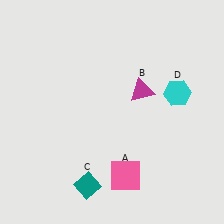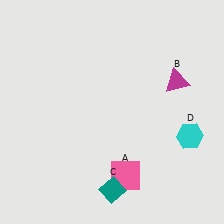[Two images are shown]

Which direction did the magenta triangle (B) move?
The magenta triangle (B) moved right.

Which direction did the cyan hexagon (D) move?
The cyan hexagon (D) moved down.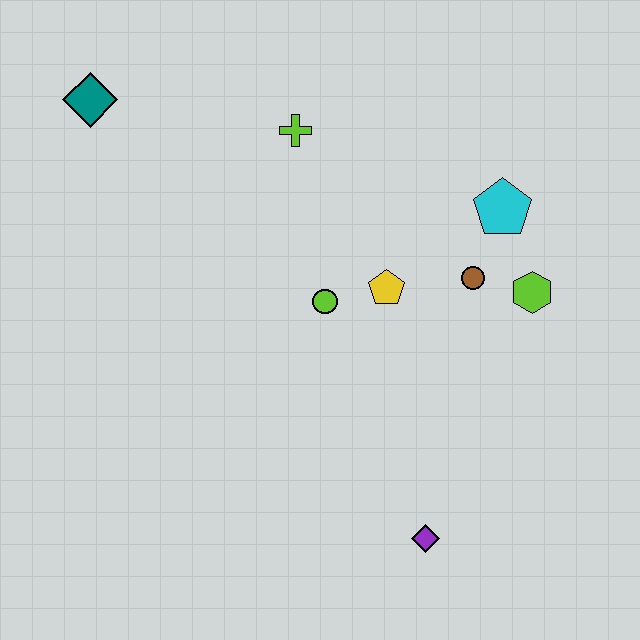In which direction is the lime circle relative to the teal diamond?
The lime circle is to the right of the teal diamond.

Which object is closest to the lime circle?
The yellow pentagon is closest to the lime circle.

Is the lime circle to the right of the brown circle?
No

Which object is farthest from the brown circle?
The teal diamond is farthest from the brown circle.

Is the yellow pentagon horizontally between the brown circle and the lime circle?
Yes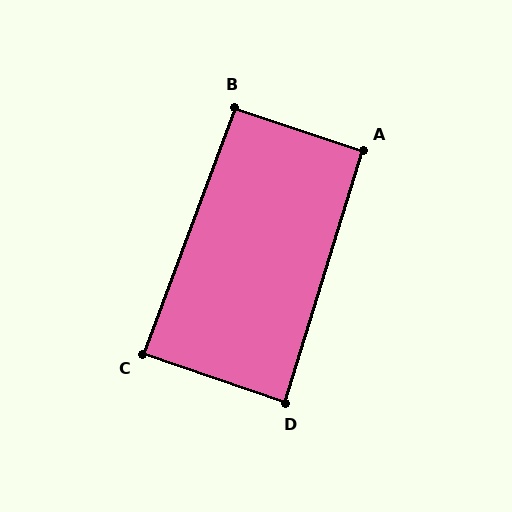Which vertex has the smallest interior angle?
D, at approximately 88 degrees.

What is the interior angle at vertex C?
Approximately 88 degrees (approximately right).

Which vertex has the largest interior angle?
B, at approximately 92 degrees.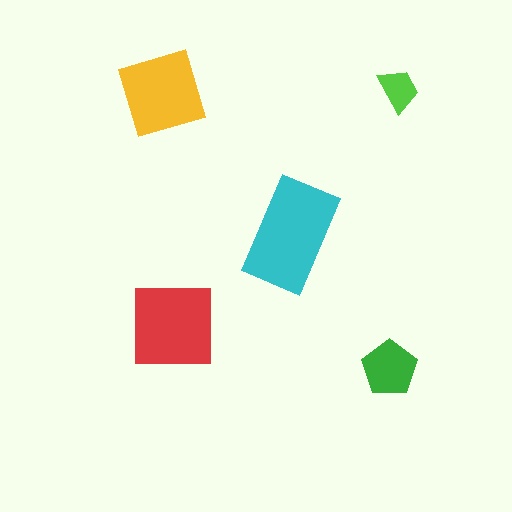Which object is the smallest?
The lime trapezoid.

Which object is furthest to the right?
The lime trapezoid is rightmost.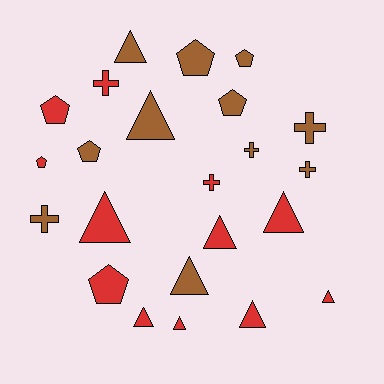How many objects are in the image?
There are 23 objects.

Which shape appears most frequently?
Triangle, with 10 objects.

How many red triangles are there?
There are 7 red triangles.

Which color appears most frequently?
Red, with 12 objects.